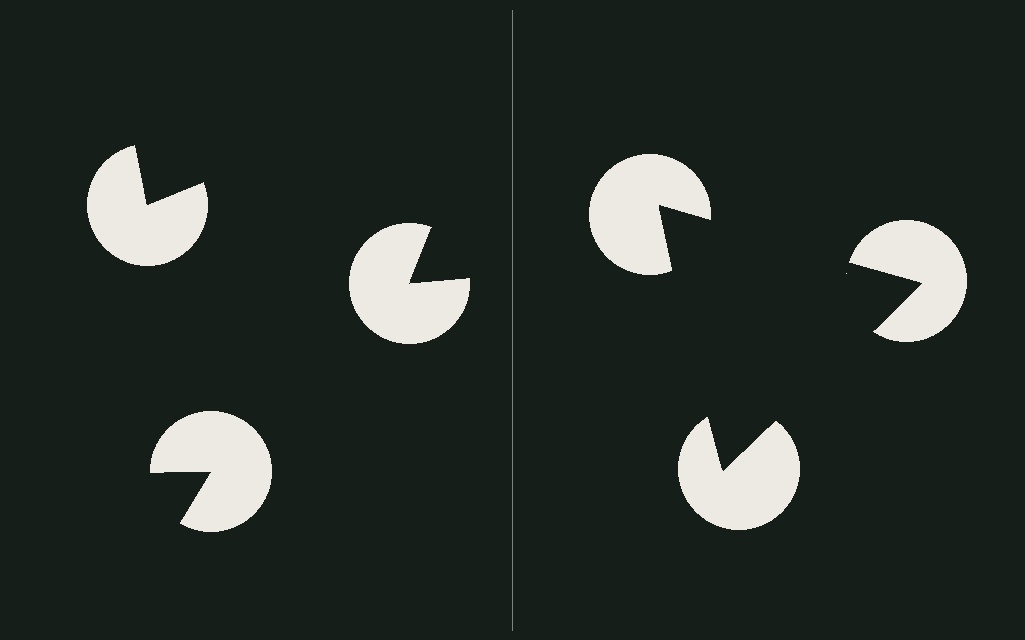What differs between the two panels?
The pac-man discs are positioned identically on both sides; only the wedge orientations differ. On the right they align to a triangle; on the left they are misaligned.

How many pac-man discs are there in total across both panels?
6 — 3 on each side.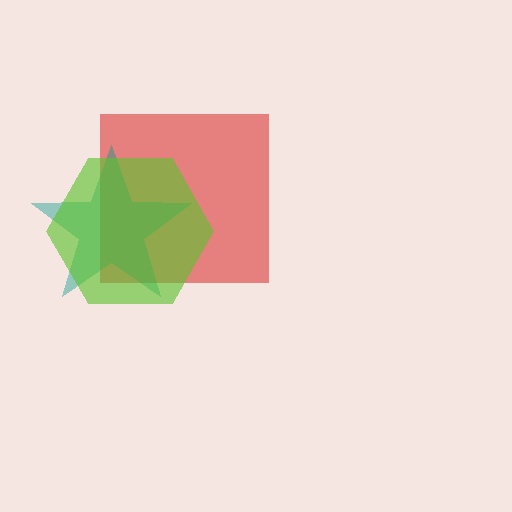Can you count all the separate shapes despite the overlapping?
Yes, there are 3 separate shapes.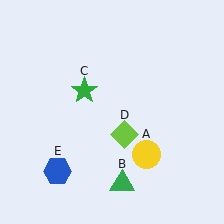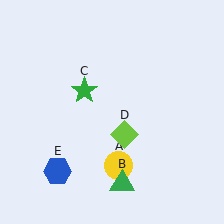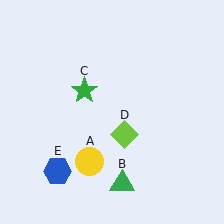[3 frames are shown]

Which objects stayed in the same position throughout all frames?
Green triangle (object B) and green star (object C) and lime diamond (object D) and blue hexagon (object E) remained stationary.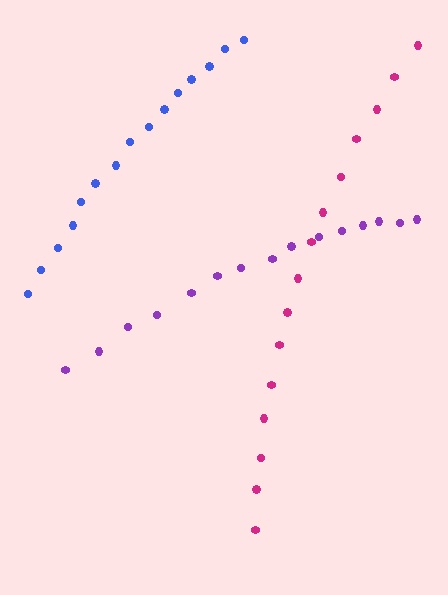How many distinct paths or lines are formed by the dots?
There are 3 distinct paths.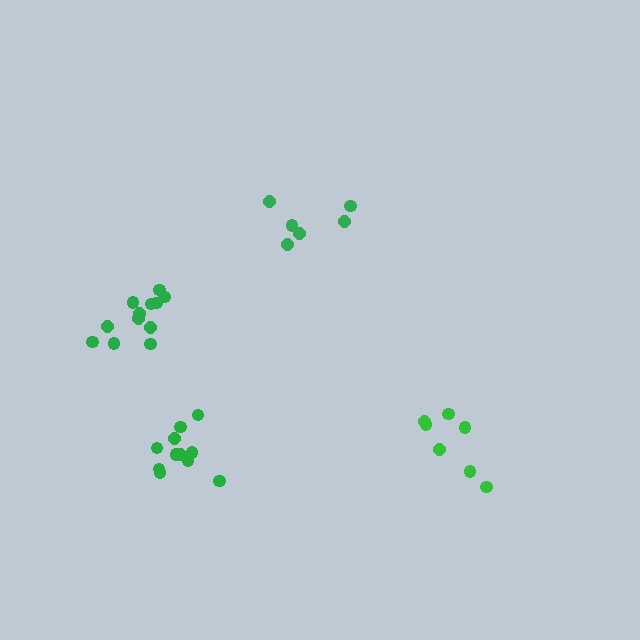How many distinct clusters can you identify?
There are 4 distinct clusters.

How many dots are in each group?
Group 1: 12 dots, Group 2: 6 dots, Group 3: 11 dots, Group 4: 7 dots (36 total).